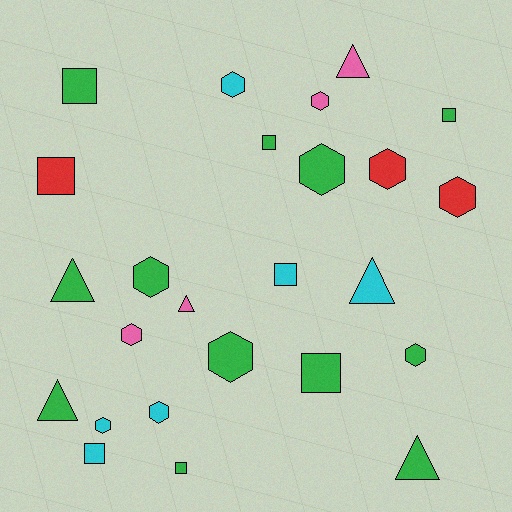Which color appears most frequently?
Green, with 12 objects.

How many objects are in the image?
There are 25 objects.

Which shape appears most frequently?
Hexagon, with 11 objects.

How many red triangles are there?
There are no red triangles.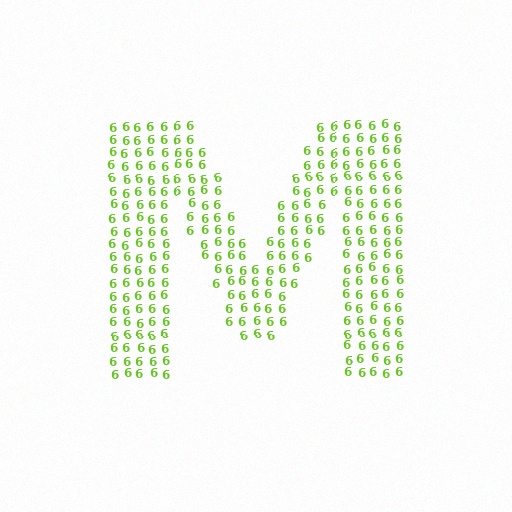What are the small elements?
The small elements are digit 6's.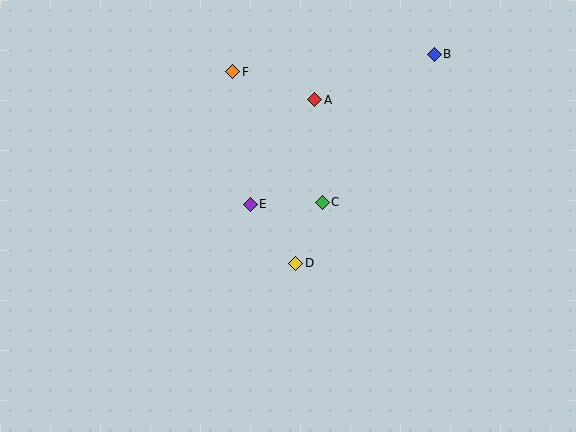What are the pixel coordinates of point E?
Point E is at (250, 204).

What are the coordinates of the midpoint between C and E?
The midpoint between C and E is at (286, 203).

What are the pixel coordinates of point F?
Point F is at (233, 72).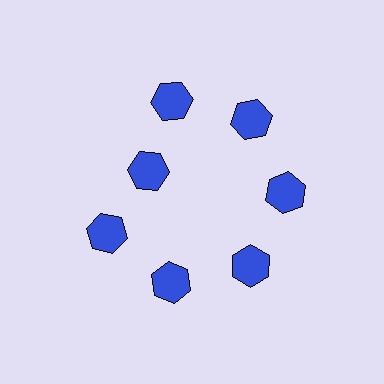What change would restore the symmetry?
The symmetry would be restored by moving it outward, back onto the ring so that all 7 hexagons sit at equal angles and equal distance from the center.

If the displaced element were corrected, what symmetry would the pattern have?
It would have 7-fold rotational symmetry — the pattern would map onto itself every 51 degrees.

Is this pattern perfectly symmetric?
No. The 7 blue hexagons are arranged in a ring, but one element near the 10 o'clock position is pulled inward toward the center, breaking the 7-fold rotational symmetry.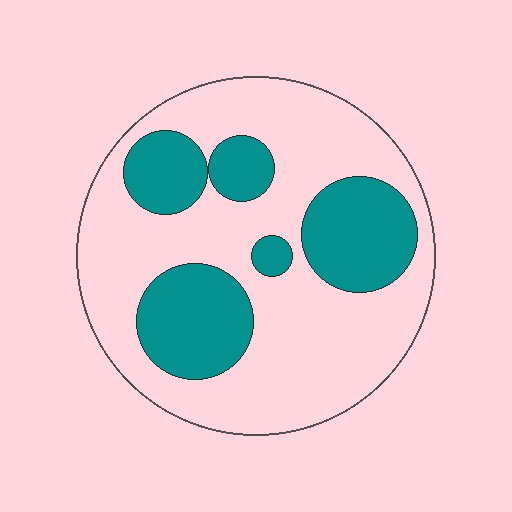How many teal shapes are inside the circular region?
5.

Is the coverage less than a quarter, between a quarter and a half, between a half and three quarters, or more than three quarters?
Between a quarter and a half.